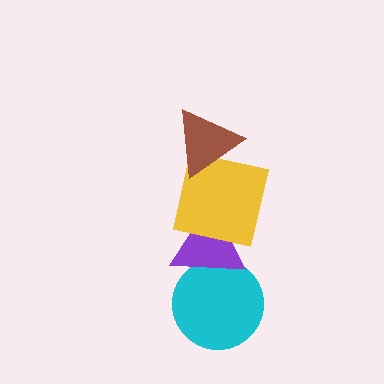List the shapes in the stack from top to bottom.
From top to bottom: the brown triangle, the yellow square, the purple triangle, the cyan circle.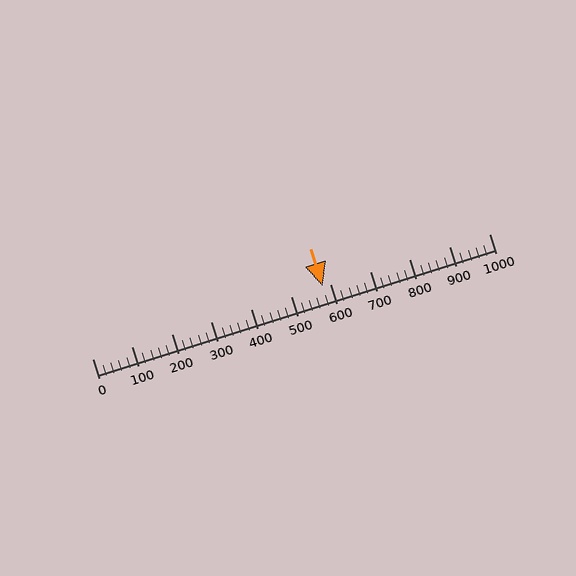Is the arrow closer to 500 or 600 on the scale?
The arrow is closer to 600.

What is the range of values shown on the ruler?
The ruler shows values from 0 to 1000.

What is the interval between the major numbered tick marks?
The major tick marks are spaced 100 units apart.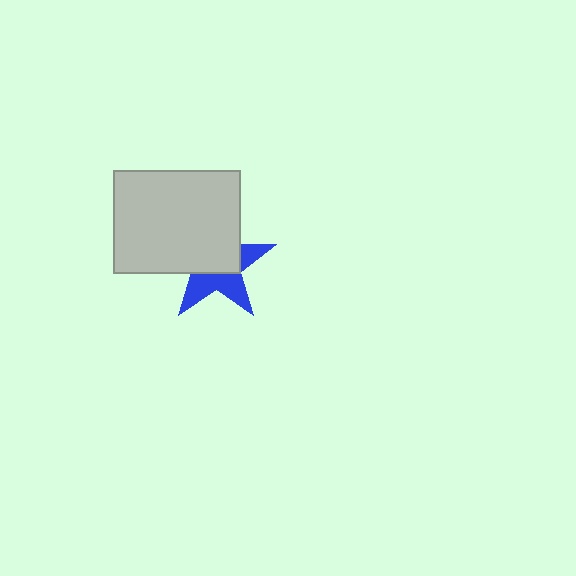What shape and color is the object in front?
The object in front is a light gray rectangle.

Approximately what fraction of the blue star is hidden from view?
Roughly 55% of the blue star is hidden behind the light gray rectangle.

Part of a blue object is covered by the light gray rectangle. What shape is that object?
It is a star.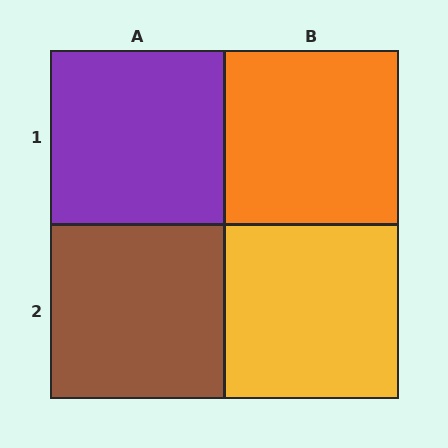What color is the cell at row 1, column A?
Purple.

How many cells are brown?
1 cell is brown.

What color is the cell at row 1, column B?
Orange.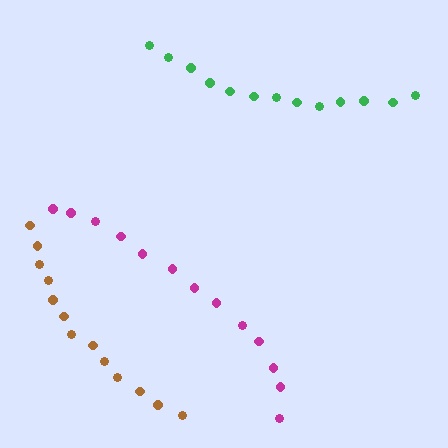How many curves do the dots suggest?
There are 3 distinct paths.